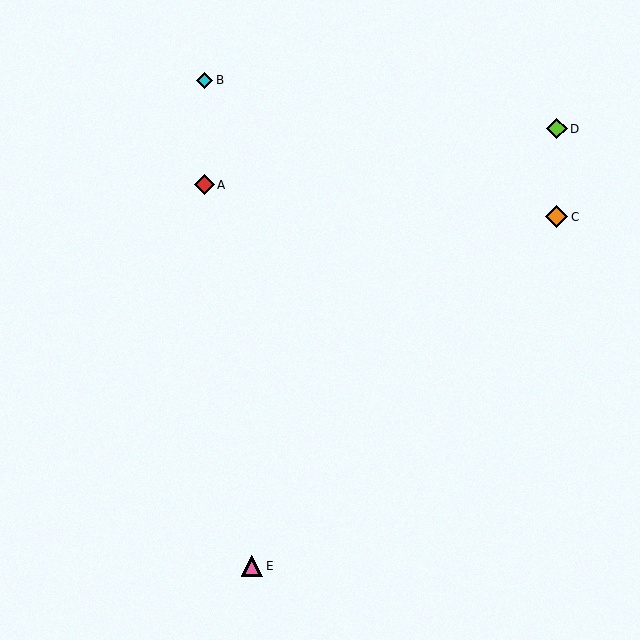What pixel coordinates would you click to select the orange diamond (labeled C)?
Click at (557, 217) to select the orange diamond C.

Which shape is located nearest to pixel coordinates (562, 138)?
The lime diamond (labeled D) at (557, 129) is nearest to that location.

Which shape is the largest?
The orange diamond (labeled C) is the largest.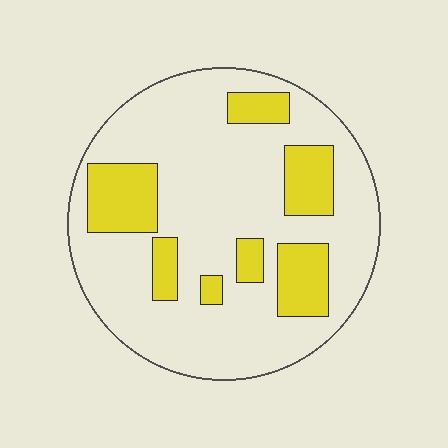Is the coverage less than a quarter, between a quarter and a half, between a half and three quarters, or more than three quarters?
Less than a quarter.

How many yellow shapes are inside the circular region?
7.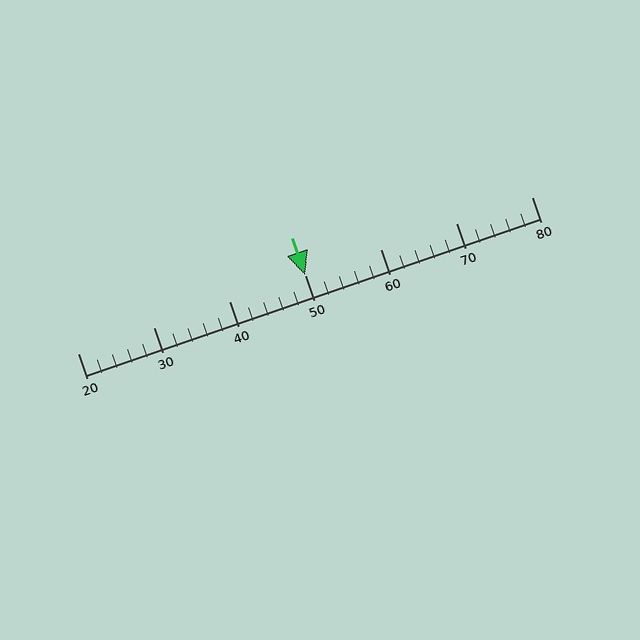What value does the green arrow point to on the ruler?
The green arrow points to approximately 50.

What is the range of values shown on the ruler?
The ruler shows values from 20 to 80.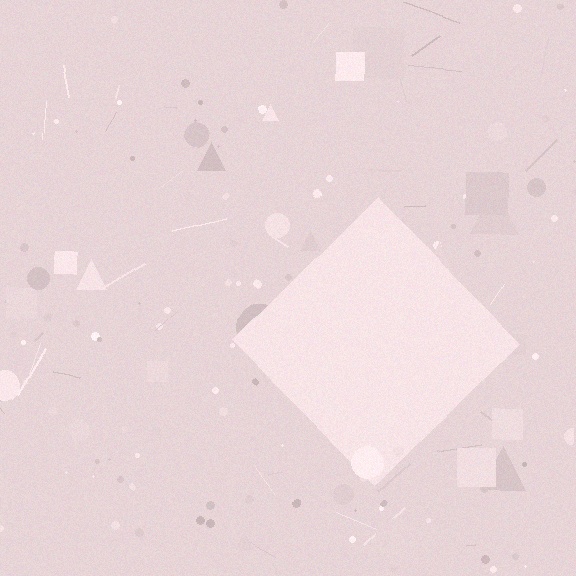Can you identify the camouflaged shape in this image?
The camouflaged shape is a diamond.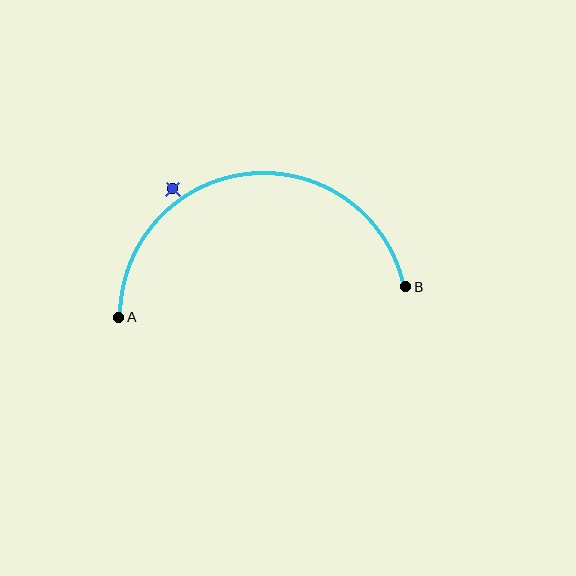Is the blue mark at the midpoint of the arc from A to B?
No — the blue mark does not lie on the arc at all. It sits slightly outside the curve.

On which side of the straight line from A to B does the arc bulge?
The arc bulges above the straight line connecting A and B.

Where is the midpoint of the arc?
The arc midpoint is the point on the curve farthest from the straight line joining A and B. It sits above that line.